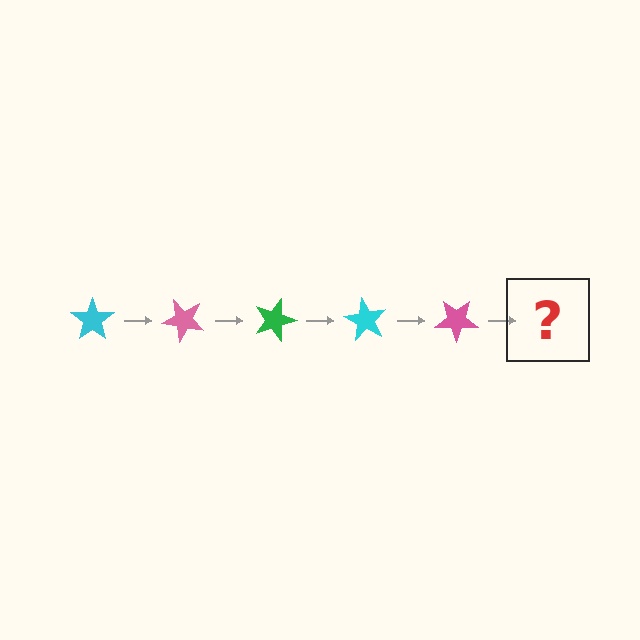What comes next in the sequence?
The next element should be a green star, rotated 225 degrees from the start.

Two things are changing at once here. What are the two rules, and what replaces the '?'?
The two rules are that it rotates 45 degrees each step and the color cycles through cyan, pink, and green. The '?' should be a green star, rotated 225 degrees from the start.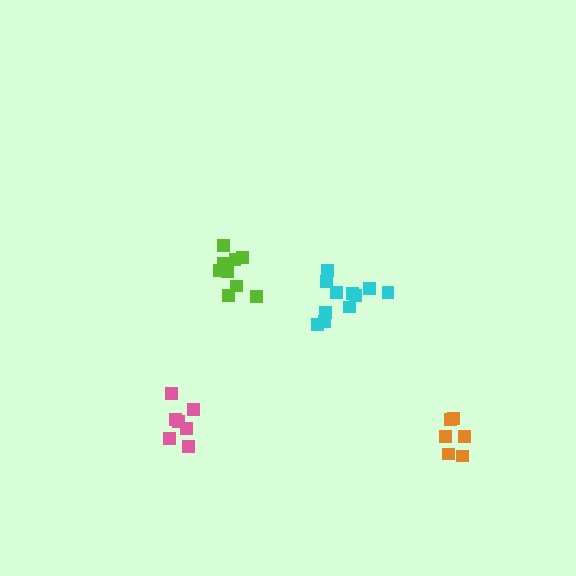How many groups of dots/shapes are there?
There are 4 groups.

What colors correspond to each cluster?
The clusters are colored: cyan, lime, orange, pink.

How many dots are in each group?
Group 1: 11 dots, Group 2: 10 dots, Group 3: 6 dots, Group 4: 7 dots (34 total).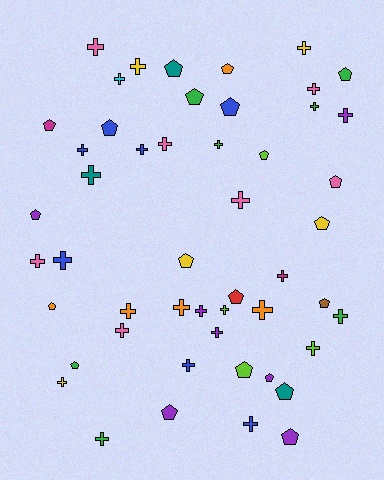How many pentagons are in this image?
There are 21 pentagons.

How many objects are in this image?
There are 50 objects.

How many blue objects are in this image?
There are 7 blue objects.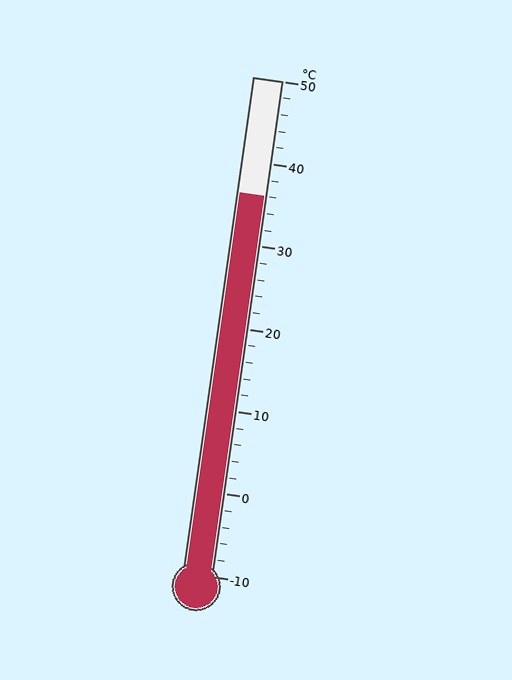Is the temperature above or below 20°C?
The temperature is above 20°C.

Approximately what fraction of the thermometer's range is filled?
The thermometer is filled to approximately 75% of its range.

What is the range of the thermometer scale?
The thermometer scale ranges from -10°C to 50°C.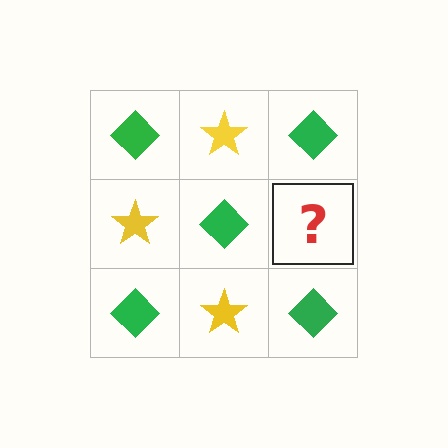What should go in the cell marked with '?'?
The missing cell should contain a yellow star.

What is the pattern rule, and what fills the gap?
The rule is that it alternates green diamond and yellow star in a checkerboard pattern. The gap should be filled with a yellow star.